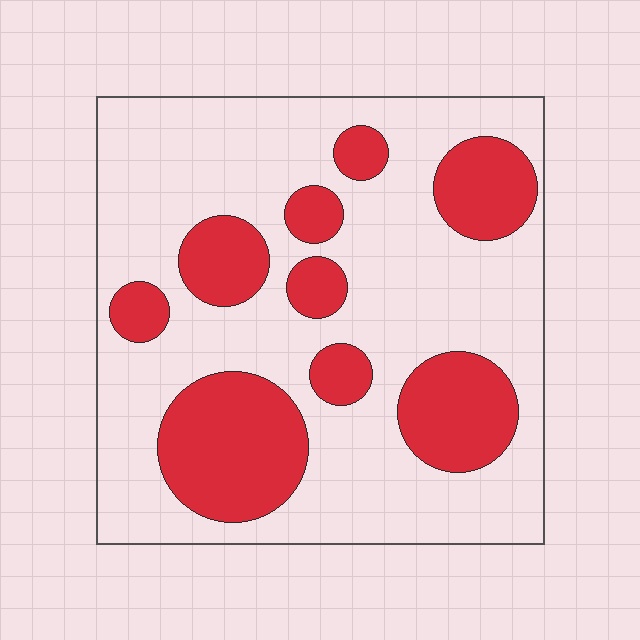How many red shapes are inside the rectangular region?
9.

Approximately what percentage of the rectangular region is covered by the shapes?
Approximately 30%.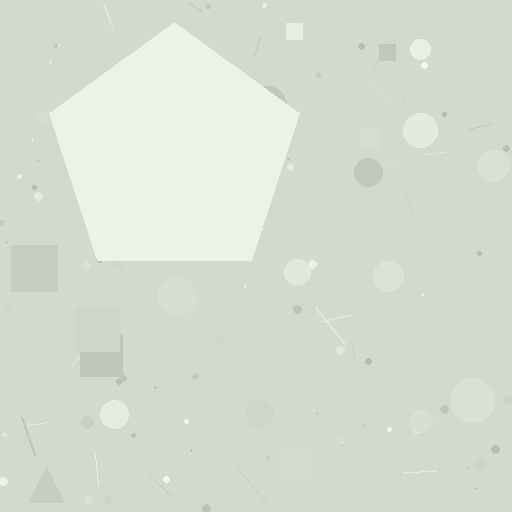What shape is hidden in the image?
A pentagon is hidden in the image.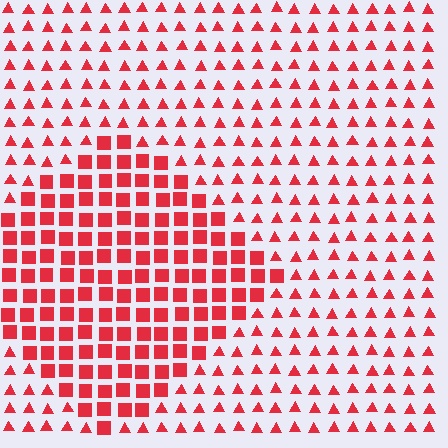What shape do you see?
I see a diamond.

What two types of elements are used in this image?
The image uses squares inside the diamond region and triangles outside it.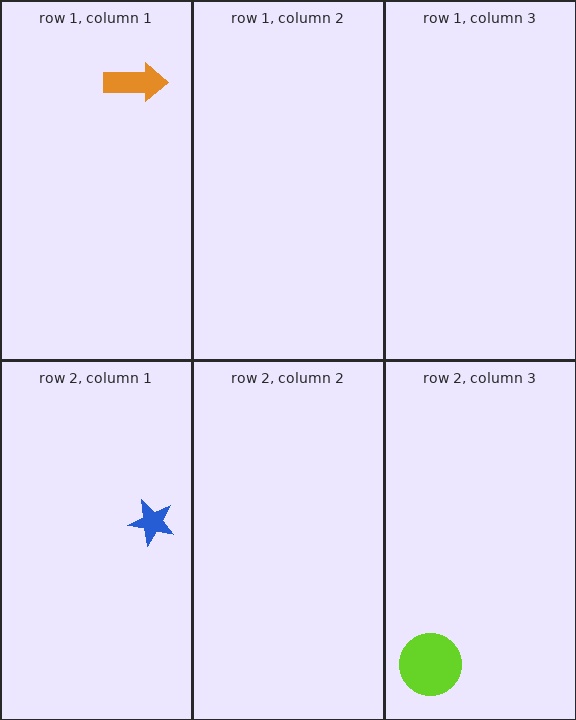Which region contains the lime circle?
The row 2, column 3 region.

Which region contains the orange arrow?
The row 1, column 1 region.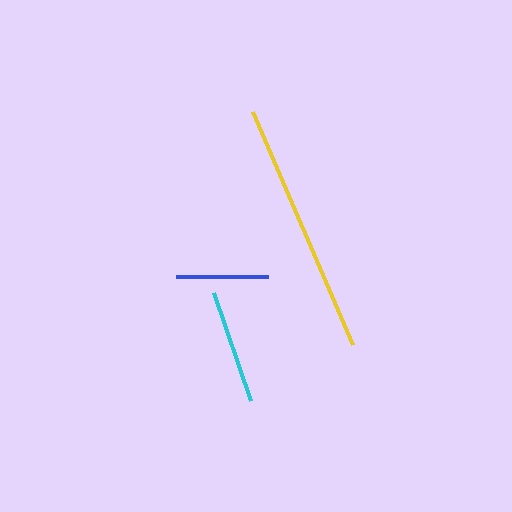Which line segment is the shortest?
The blue line is the shortest at approximately 92 pixels.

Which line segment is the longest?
The yellow line is the longest at approximately 253 pixels.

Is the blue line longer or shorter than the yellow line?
The yellow line is longer than the blue line.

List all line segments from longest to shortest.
From longest to shortest: yellow, cyan, blue.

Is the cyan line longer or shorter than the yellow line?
The yellow line is longer than the cyan line.